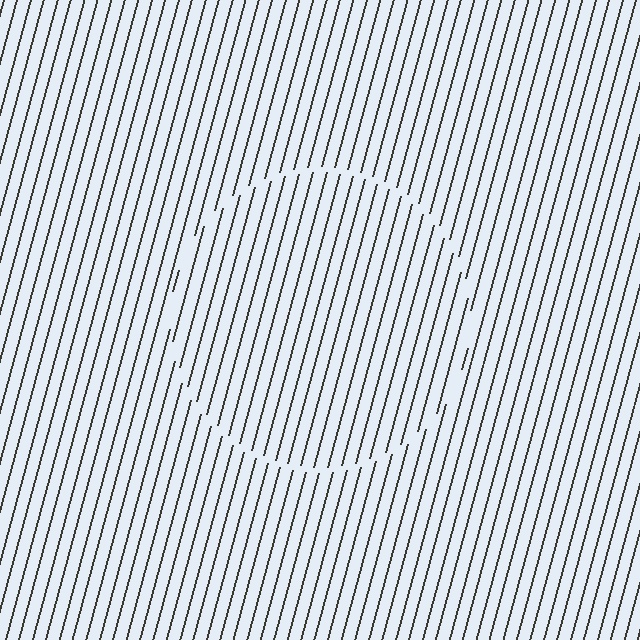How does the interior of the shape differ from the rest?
The interior of the shape contains the same grating, shifted by half a period — the contour is defined by the phase discontinuity where line-ends from the inner and outer gratings abut.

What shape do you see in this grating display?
An illusory circle. The interior of the shape contains the same grating, shifted by half a period — the contour is defined by the phase discontinuity where line-ends from the inner and outer gratings abut.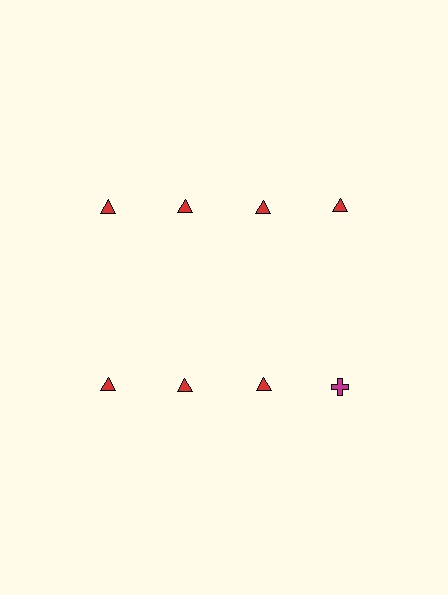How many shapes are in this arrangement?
There are 8 shapes arranged in a grid pattern.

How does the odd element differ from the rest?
It differs in both color (magenta instead of red) and shape (cross instead of triangle).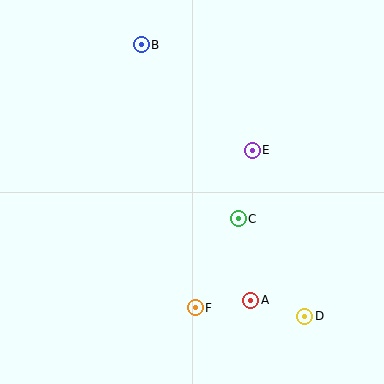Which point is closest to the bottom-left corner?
Point F is closest to the bottom-left corner.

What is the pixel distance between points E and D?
The distance between E and D is 174 pixels.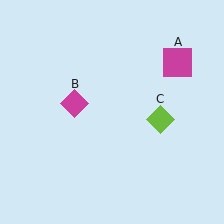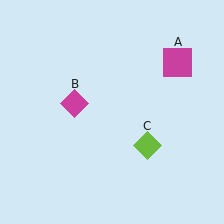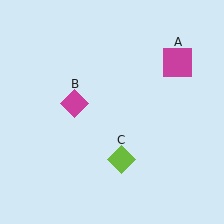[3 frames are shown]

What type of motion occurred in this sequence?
The lime diamond (object C) rotated clockwise around the center of the scene.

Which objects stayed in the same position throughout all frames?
Magenta square (object A) and magenta diamond (object B) remained stationary.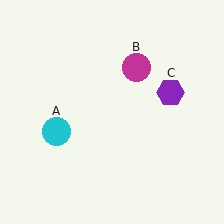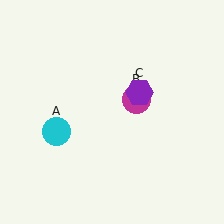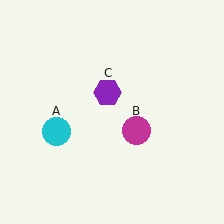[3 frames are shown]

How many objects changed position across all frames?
2 objects changed position: magenta circle (object B), purple hexagon (object C).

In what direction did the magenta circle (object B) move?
The magenta circle (object B) moved down.